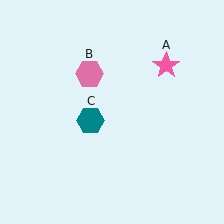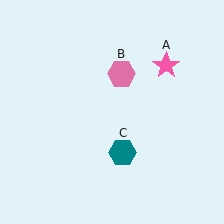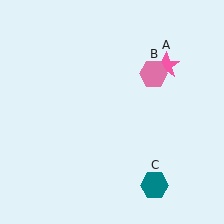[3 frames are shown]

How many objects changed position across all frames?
2 objects changed position: pink hexagon (object B), teal hexagon (object C).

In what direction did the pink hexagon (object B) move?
The pink hexagon (object B) moved right.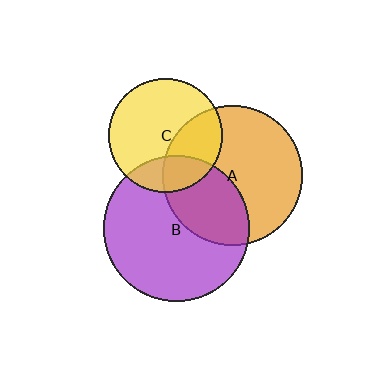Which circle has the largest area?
Circle B (purple).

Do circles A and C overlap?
Yes.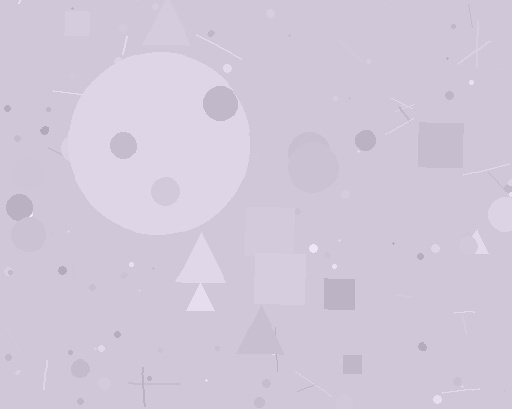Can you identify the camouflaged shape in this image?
The camouflaged shape is a circle.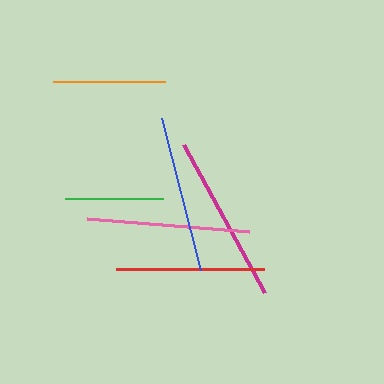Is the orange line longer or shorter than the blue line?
The blue line is longer than the orange line.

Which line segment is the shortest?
The green line is the shortest at approximately 97 pixels.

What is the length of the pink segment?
The pink segment is approximately 163 pixels long.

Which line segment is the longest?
The magenta line is the longest at approximately 169 pixels.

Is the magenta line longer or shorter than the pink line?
The magenta line is longer than the pink line.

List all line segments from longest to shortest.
From longest to shortest: magenta, pink, blue, red, orange, green.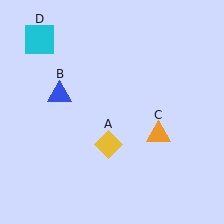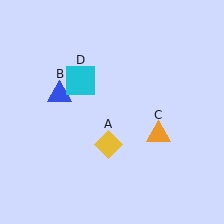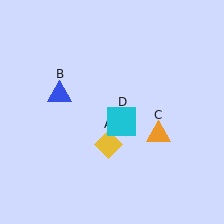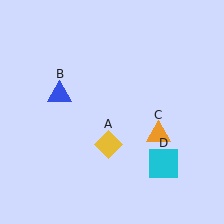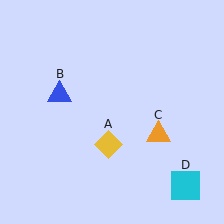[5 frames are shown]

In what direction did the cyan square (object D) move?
The cyan square (object D) moved down and to the right.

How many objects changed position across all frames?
1 object changed position: cyan square (object D).